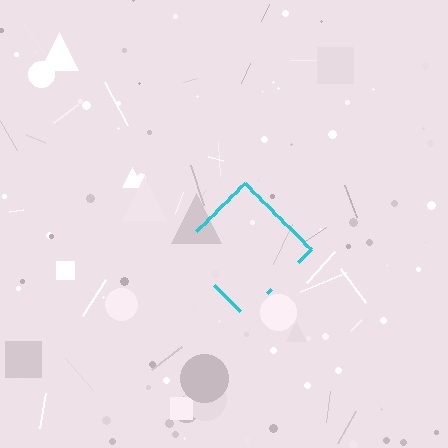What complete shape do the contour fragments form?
The contour fragments form a diamond.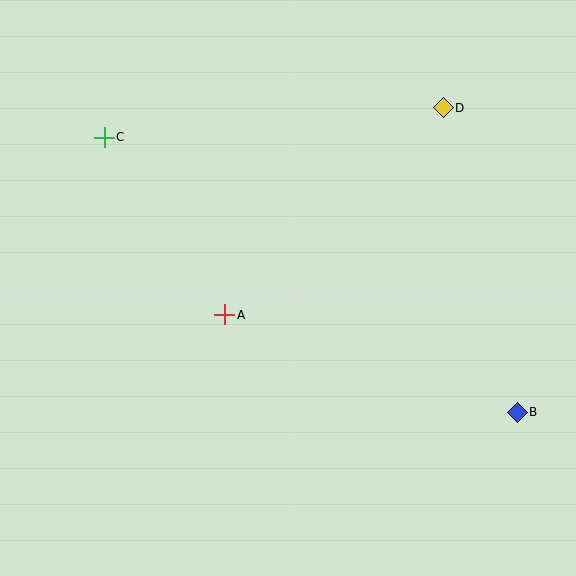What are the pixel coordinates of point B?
Point B is at (517, 412).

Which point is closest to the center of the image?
Point A at (225, 315) is closest to the center.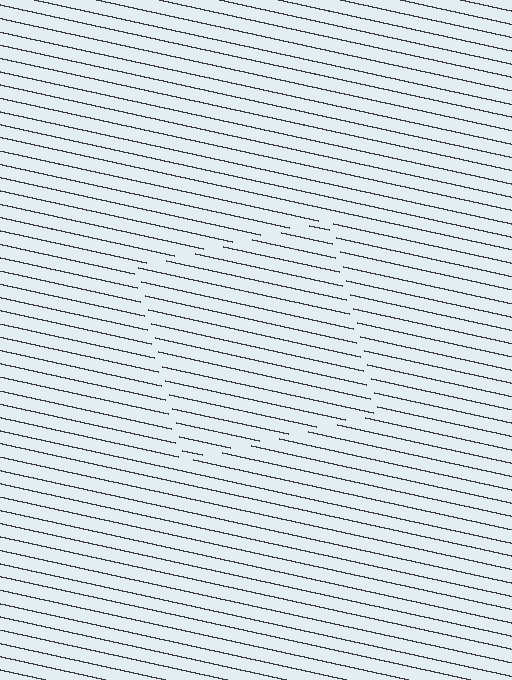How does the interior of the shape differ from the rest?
The interior of the shape contains the same grating, shifted by half a period — the contour is defined by the phase discontinuity where line-ends from the inner and outer gratings abut.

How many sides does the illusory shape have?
4 sides — the line-ends trace a square.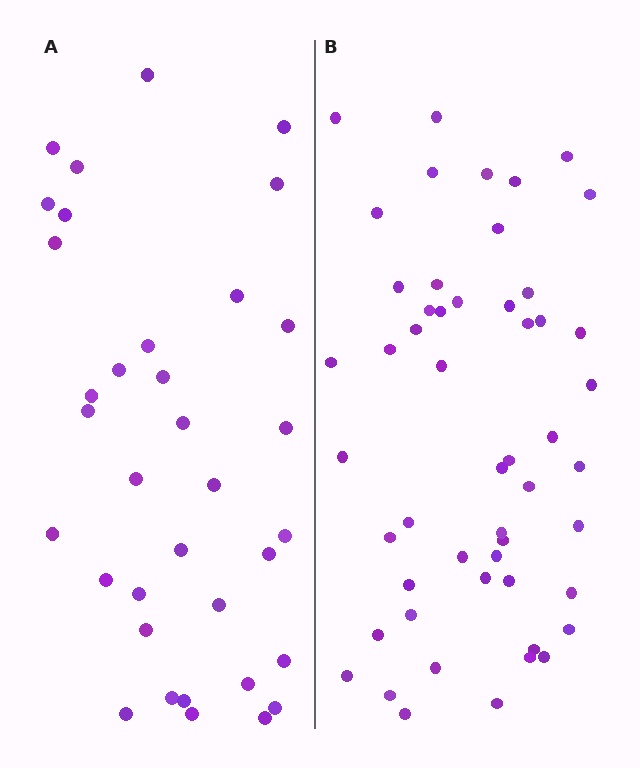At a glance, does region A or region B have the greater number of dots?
Region B (the right region) has more dots.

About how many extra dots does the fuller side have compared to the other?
Region B has approximately 15 more dots than region A.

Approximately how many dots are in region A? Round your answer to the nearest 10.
About 40 dots. (The exact count is 35, which rounds to 40.)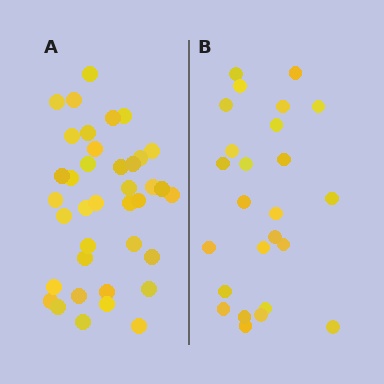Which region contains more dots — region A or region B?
Region A (the left region) has more dots.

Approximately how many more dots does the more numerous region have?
Region A has approximately 15 more dots than region B.